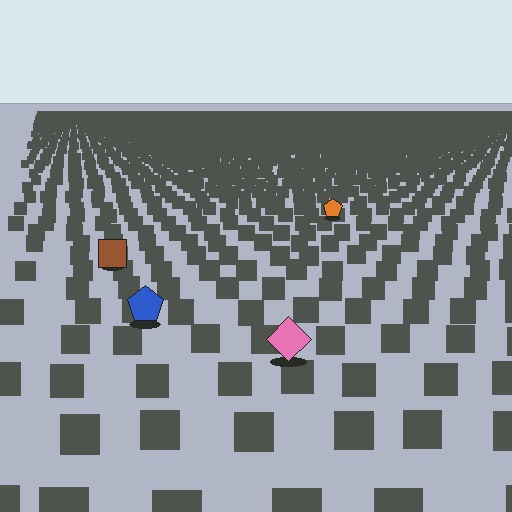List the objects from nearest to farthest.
From nearest to farthest: the pink diamond, the blue pentagon, the brown square, the orange pentagon.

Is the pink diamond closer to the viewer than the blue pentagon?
Yes. The pink diamond is closer — you can tell from the texture gradient: the ground texture is coarser near it.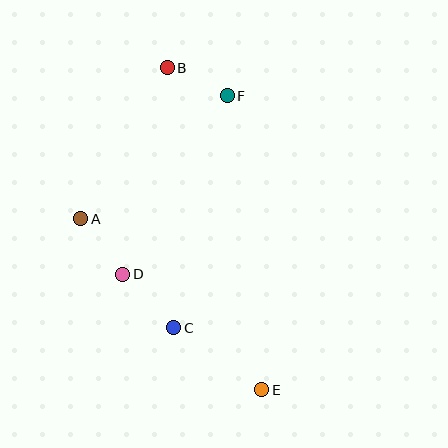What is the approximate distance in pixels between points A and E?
The distance between A and E is approximately 249 pixels.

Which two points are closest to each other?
Points B and F are closest to each other.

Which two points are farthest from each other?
Points B and E are farthest from each other.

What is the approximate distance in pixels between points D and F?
The distance between D and F is approximately 207 pixels.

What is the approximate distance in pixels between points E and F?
The distance between E and F is approximately 296 pixels.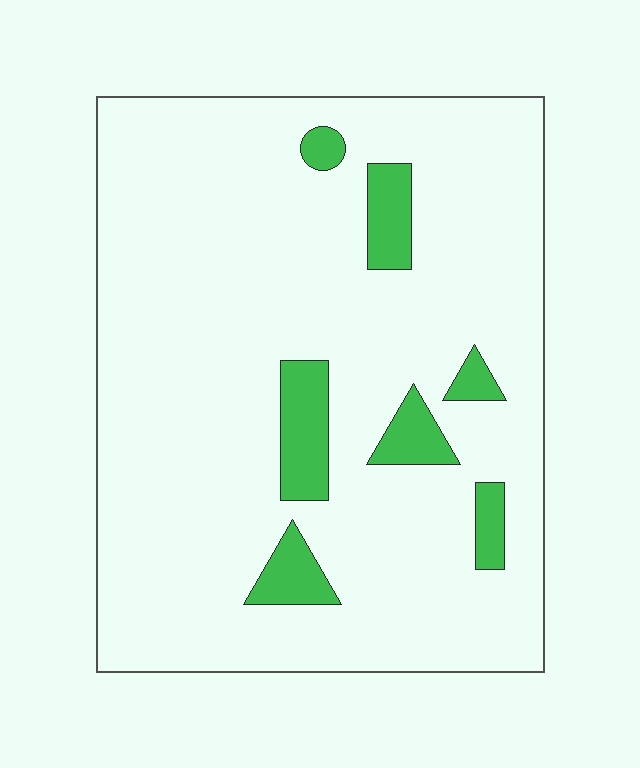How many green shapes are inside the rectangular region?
7.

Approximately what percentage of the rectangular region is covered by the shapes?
Approximately 10%.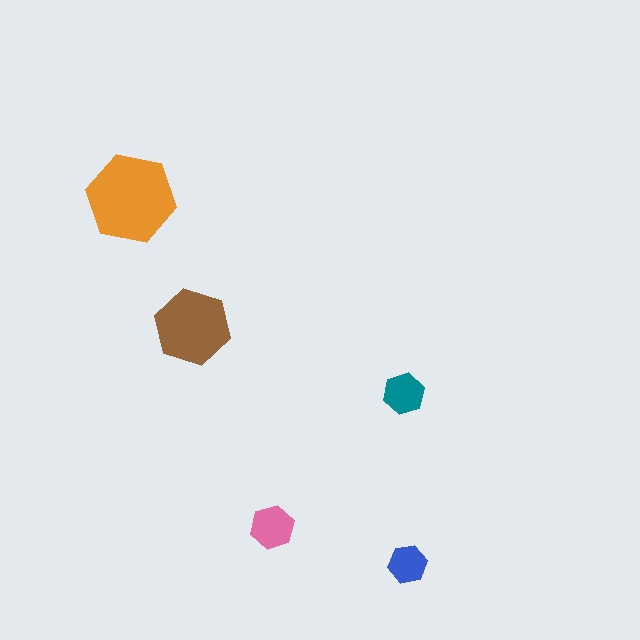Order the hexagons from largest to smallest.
the orange one, the brown one, the pink one, the teal one, the blue one.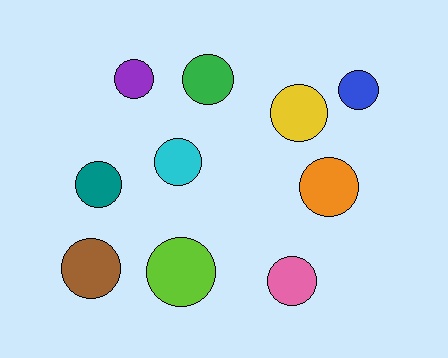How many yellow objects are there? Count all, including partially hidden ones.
There is 1 yellow object.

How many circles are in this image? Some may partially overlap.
There are 10 circles.